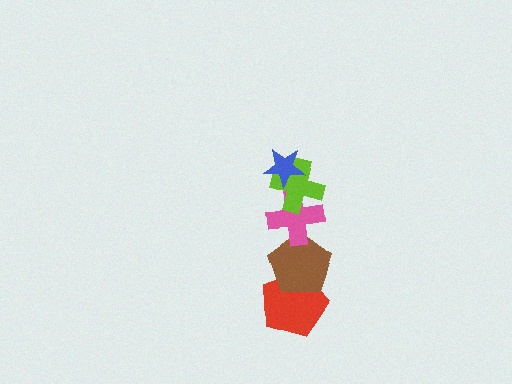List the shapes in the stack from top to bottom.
From top to bottom: the blue star, the lime cross, the pink cross, the brown pentagon, the red pentagon.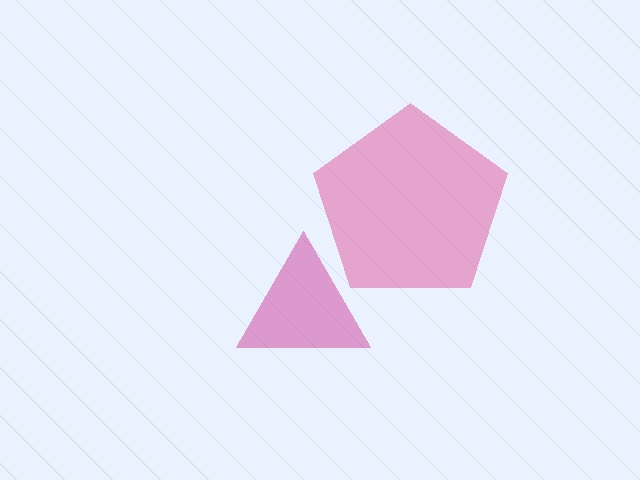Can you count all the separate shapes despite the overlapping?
Yes, there are 2 separate shapes.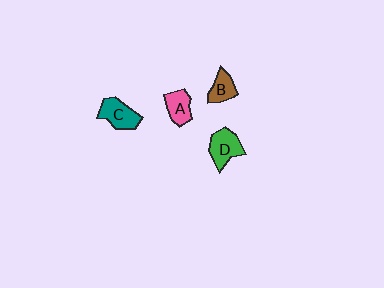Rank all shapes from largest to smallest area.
From largest to smallest: D (green), C (teal), A (pink), B (brown).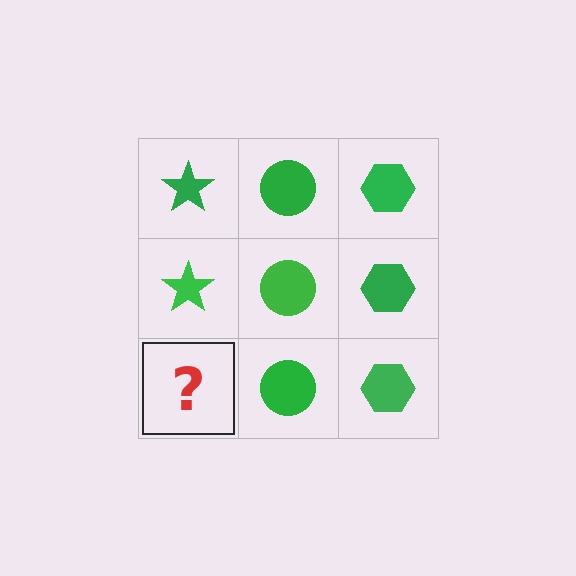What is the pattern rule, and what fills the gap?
The rule is that each column has a consistent shape. The gap should be filled with a green star.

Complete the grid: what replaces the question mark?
The question mark should be replaced with a green star.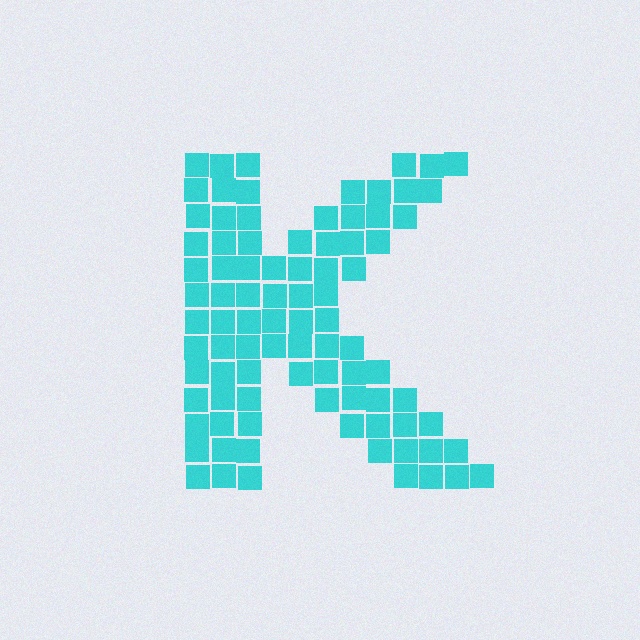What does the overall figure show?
The overall figure shows the letter K.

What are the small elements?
The small elements are squares.